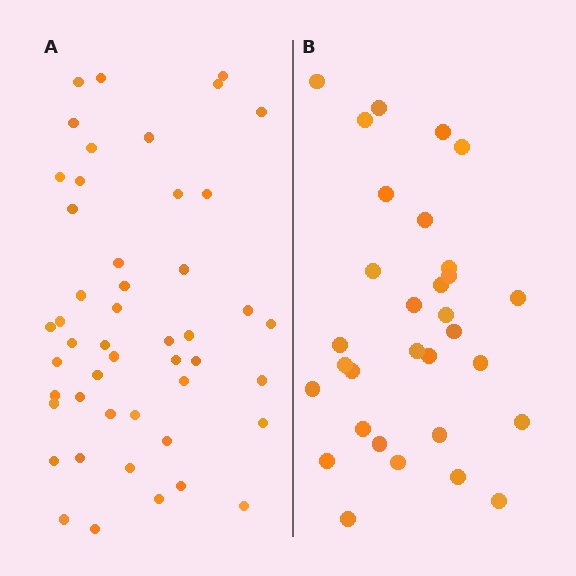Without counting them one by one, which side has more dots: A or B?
Region A (the left region) has more dots.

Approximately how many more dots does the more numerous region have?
Region A has approximately 15 more dots than region B.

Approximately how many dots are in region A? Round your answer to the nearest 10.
About 50 dots. (The exact count is 48, which rounds to 50.)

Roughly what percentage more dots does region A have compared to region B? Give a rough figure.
About 55% more.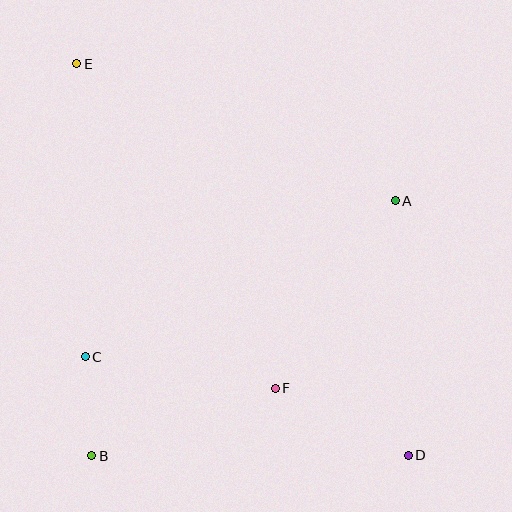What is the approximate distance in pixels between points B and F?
The distance between B and F is approximately 195 pixels.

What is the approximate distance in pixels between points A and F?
The distance between A and F is approximately 223 pixels.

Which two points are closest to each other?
Points B and C are closest to each other.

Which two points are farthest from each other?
Points D and E are farthest from each other.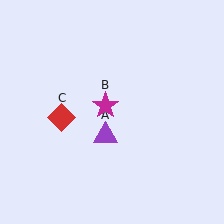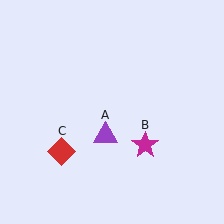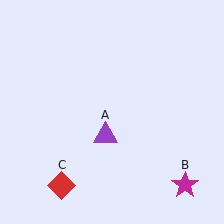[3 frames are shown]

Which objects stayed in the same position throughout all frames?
Purple triangle (object A) remained stationary.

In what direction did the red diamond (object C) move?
The red diamond (object C) moved down.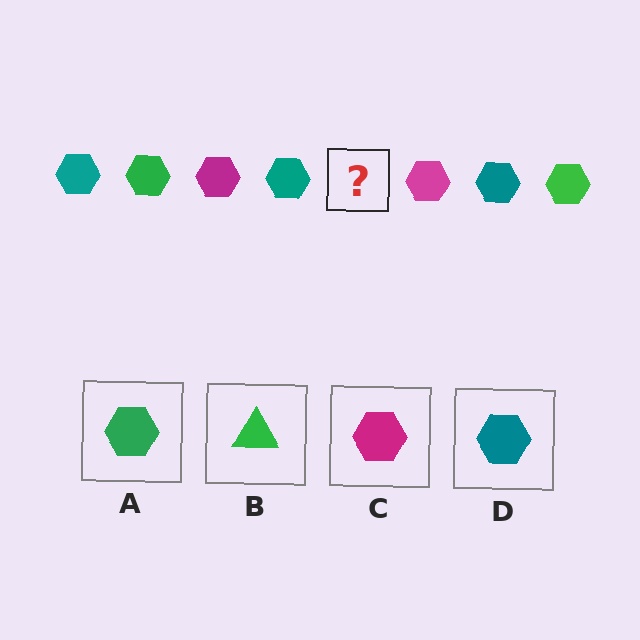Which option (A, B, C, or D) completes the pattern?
A.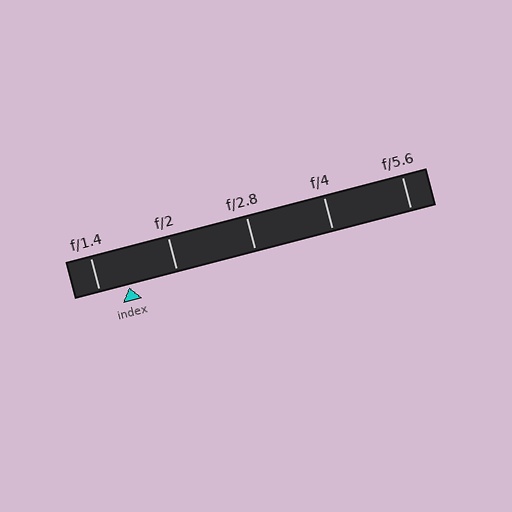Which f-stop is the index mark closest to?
The index mark is closest to f/1.4.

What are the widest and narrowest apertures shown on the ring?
The widest aperture shown is f/1.4 and the narrowest is f/5.6.